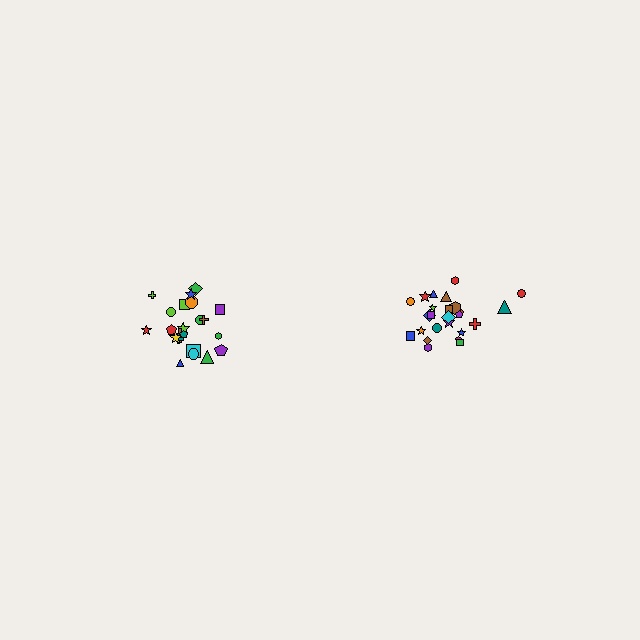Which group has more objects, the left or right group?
The right group.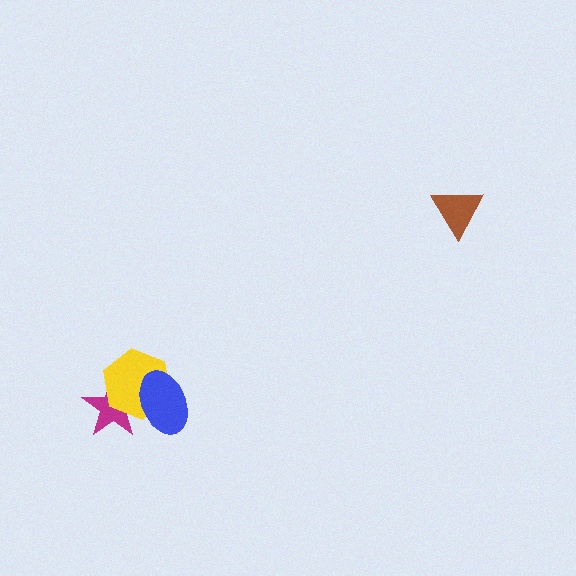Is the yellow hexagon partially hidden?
Yes, it is partially covered by another shape.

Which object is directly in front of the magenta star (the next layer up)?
The yellow hexagon is directly in front of the magenta star.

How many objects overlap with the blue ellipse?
2 objects overlap with the blue ellipse.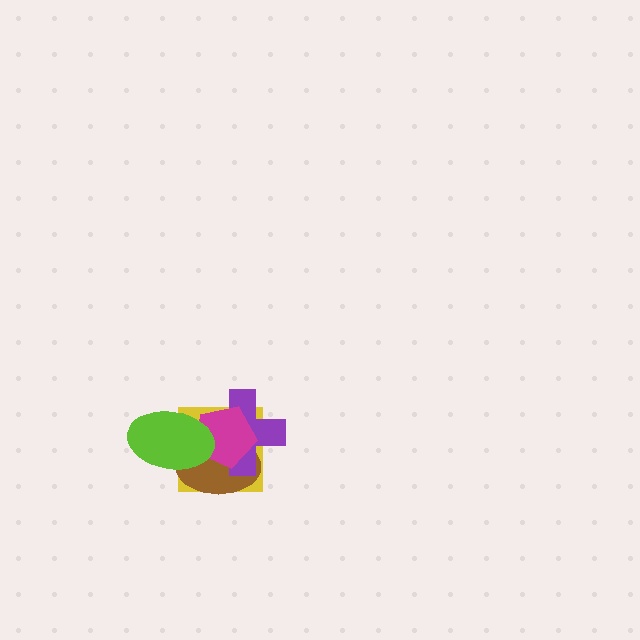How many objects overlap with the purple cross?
4 objects overlap with the purple cross.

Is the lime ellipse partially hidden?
No, no other shape covers it.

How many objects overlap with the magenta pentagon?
4 objects overlap with the magenta pentagon.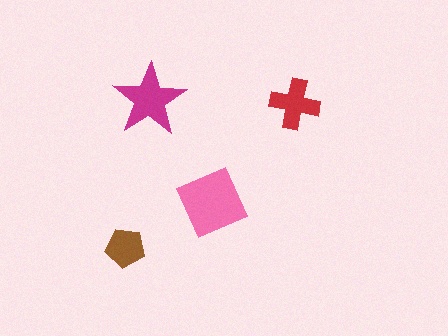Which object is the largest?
The pink square.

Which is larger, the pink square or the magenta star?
The pink square.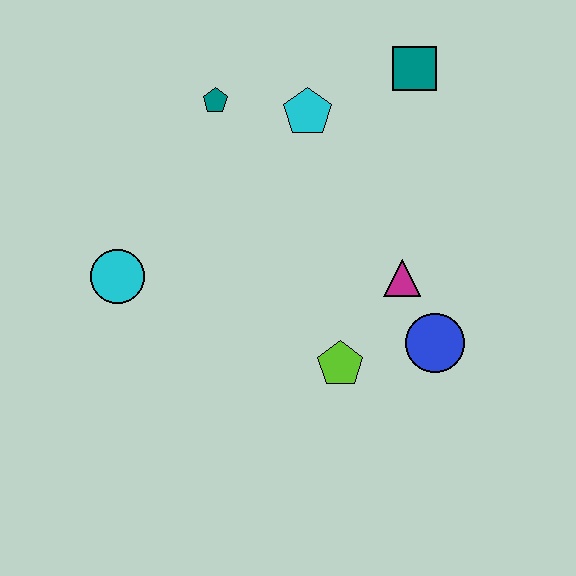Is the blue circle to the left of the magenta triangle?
No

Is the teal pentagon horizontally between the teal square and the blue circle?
No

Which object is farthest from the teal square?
The cyan circle is farthest from the teal square.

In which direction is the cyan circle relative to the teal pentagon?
The cyan circle is below the teal pentagon.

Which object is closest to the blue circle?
The magenta triangle is closest to the blue circle.